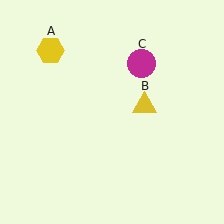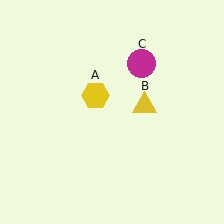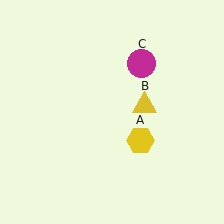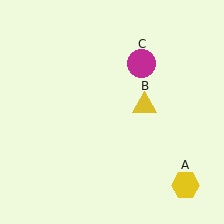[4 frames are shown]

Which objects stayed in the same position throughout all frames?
Yellow triangle (object B) and magenta circle (object C) remained stationary.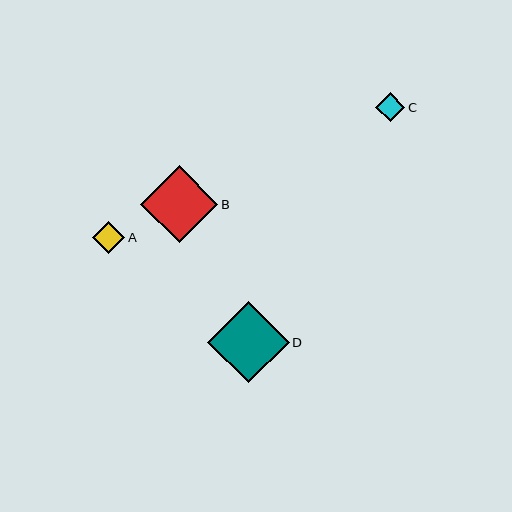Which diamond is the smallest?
Diamond C is the smallest with a size of approximately 29 pixels.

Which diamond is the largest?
Diamond D is the largest with a size of approximately 81 pixels.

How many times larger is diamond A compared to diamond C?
Diamond A is approximately 1.1 times the size of diamond C.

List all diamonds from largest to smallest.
From largest to smallest: D, B, A, C.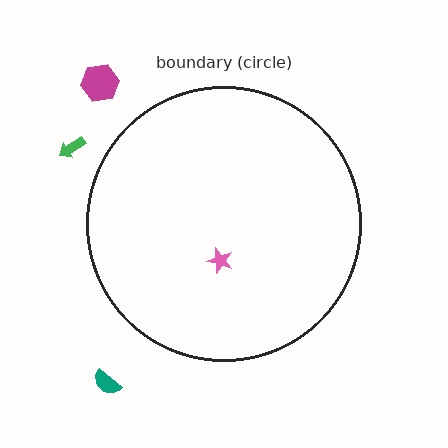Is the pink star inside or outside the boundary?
Inside.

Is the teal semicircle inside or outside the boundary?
Outside.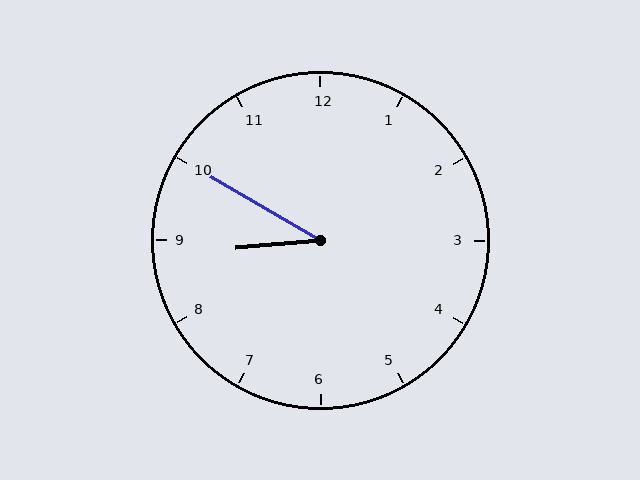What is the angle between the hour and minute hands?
Approximately 35 degrees.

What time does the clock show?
8:50.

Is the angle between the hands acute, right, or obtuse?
It is acute.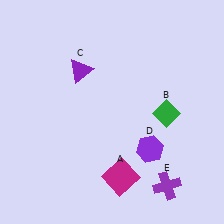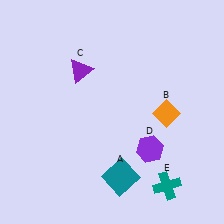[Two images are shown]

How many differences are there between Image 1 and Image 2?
There are 3 differences between the two images.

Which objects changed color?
A changed from magenta to teal. B changed from green to orange. E changed from purple to teal.